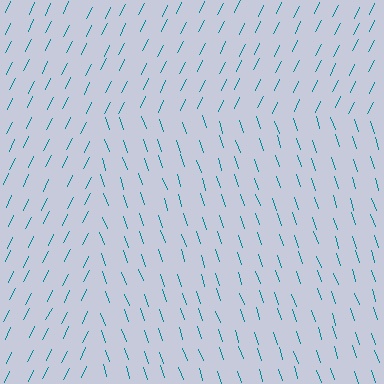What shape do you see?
I see a rectangle.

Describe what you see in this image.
The image is filled with small teal line segments. A rectangle region in the image has lines oriented differently from the surrounding lines, creating a visible texture boundary.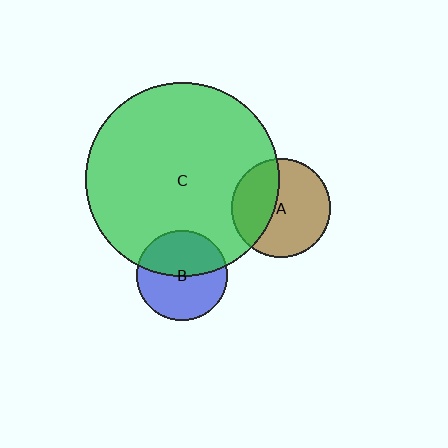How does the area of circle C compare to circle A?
Approximately 3.8 times.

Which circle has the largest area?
Circle C (green).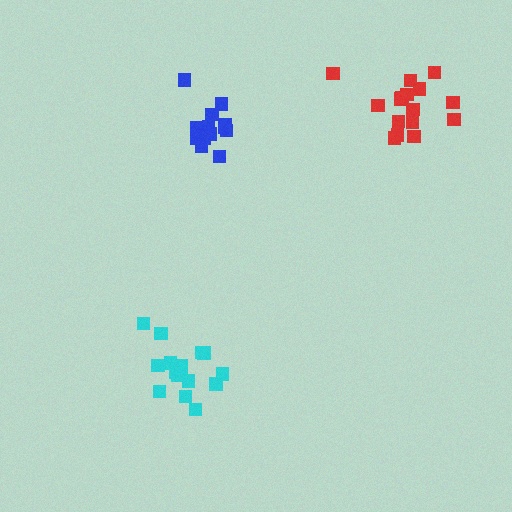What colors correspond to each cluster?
The clusters are colored: blue, cyan, red.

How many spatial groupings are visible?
There are 3 spatial groupings.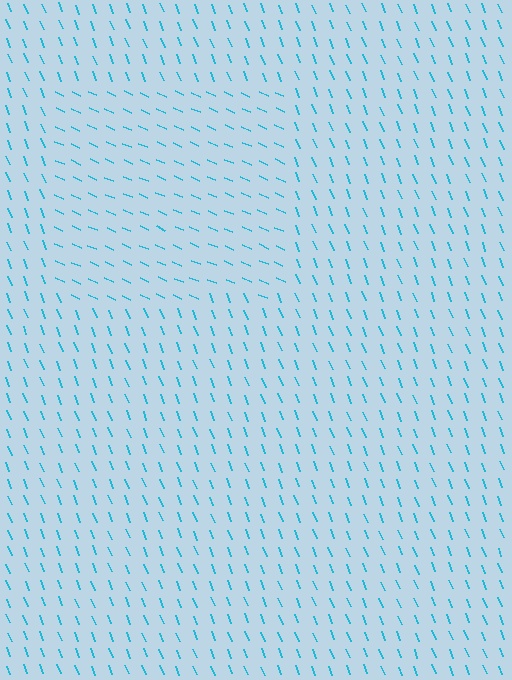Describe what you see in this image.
The image is filled with small cyan line segments. A rectangle region in the image has lines oriented differently from the surrounding lines, creating a visible texture boundary.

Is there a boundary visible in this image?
Yes, there is a texture boundary formed by a change in line orientation.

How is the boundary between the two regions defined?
The boundary is defined purely by a change in line orientation (approximately 45 degrees difference). All lines are the same color and thickness.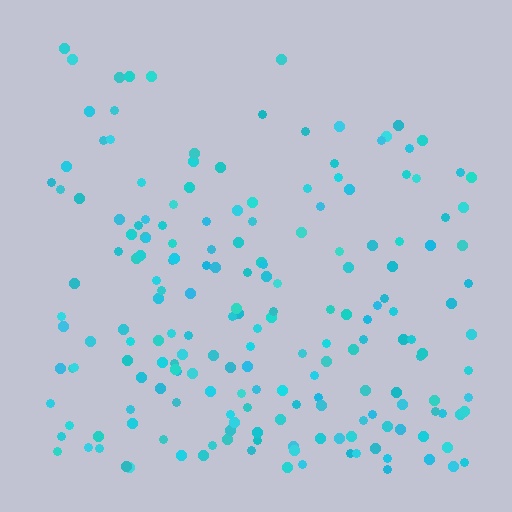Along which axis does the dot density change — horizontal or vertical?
Vertical.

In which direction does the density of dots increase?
From top to bottom, with the bottom side densest.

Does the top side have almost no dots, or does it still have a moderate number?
Still a moderate number, just noticeably fewer than the bottom.